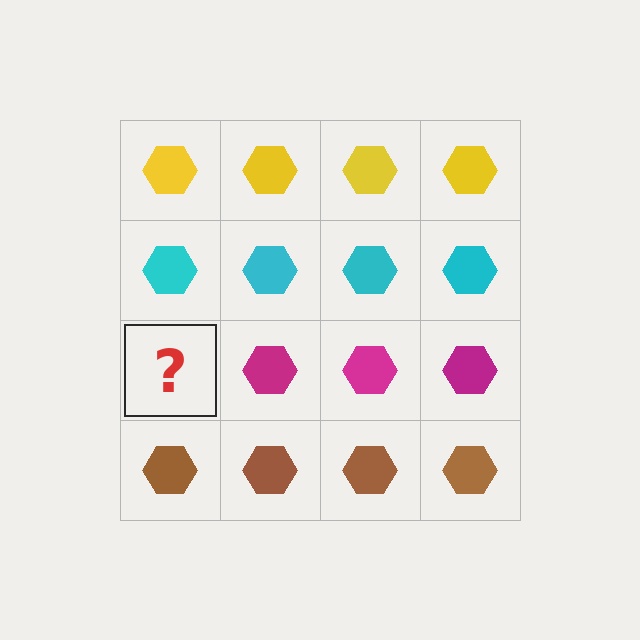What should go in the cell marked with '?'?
The missing cell should contain a magenta hexagon.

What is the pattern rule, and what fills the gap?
The rule is that each row has a consistent color. The gap should be filled with a magenta hexagon.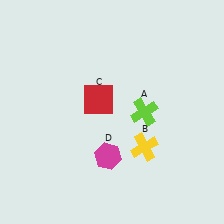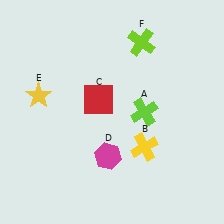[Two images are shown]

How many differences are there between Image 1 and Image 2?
There are 2 differences between the two images.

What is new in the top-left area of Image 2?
A yellow star (E) was added in the top-left area of Image 2.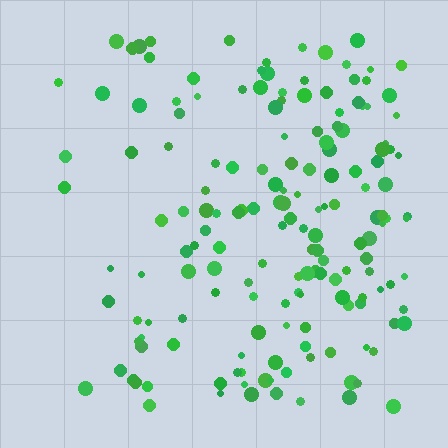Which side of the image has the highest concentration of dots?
The right.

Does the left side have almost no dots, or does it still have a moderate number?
Still a moderate number, just noticeably fewer than the right.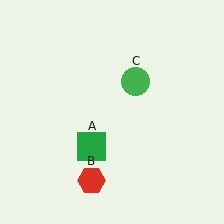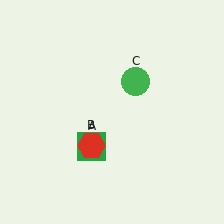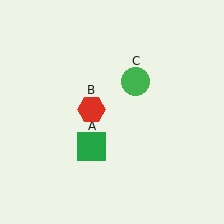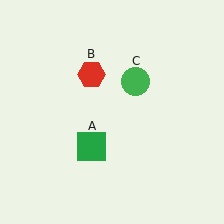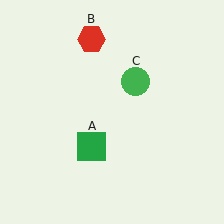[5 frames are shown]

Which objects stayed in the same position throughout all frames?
Green square (object A) and green circle (object C) remained stationary.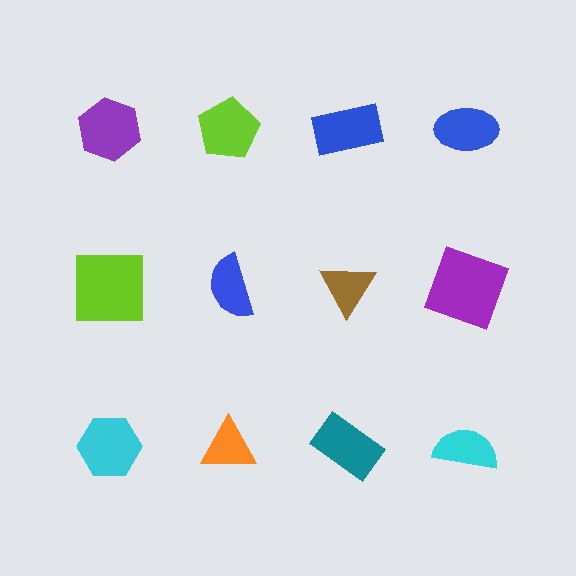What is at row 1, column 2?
A lime pentagon.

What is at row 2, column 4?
A purple square.